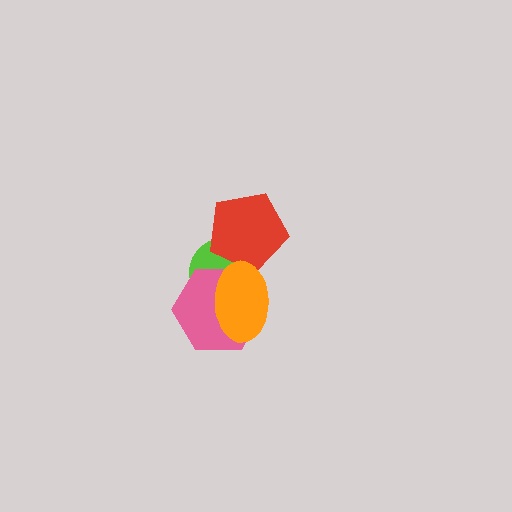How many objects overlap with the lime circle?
3 objects overlap with the lime circle.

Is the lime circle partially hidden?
Yes, it is partially covered by another shape.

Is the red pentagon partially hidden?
Yes, it is partially covered by another shape.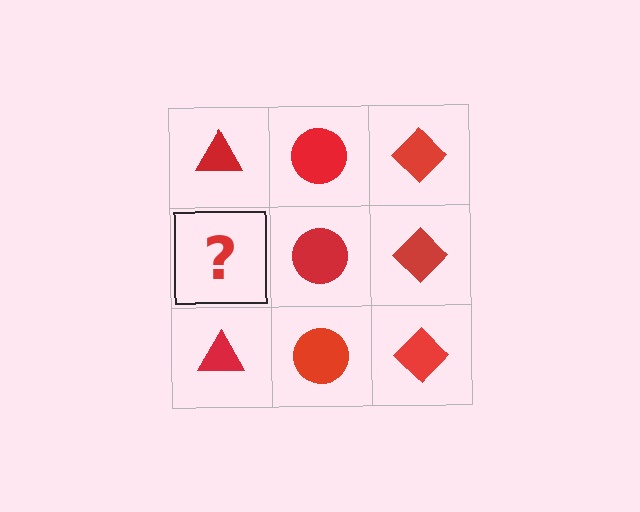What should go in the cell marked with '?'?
The missing cell should contain a red triangle.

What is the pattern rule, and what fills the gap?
The rule is that each column has a consistent shape. The gap should be filled with a red triangle.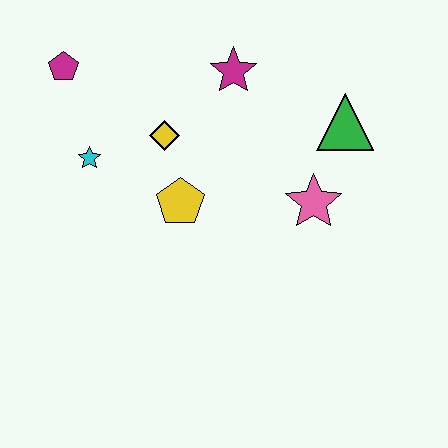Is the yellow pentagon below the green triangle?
Yes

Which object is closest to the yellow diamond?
The yellow pentagon is closest to the yellow diamond.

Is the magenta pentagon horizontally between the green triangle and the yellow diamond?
No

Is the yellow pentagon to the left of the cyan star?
No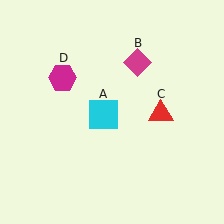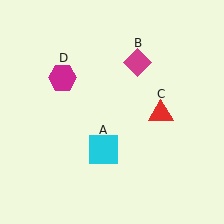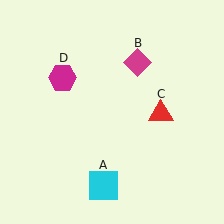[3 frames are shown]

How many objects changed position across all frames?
1 object changed position: cyan square (object A).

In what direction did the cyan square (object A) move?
The cyan square (object A) moved down.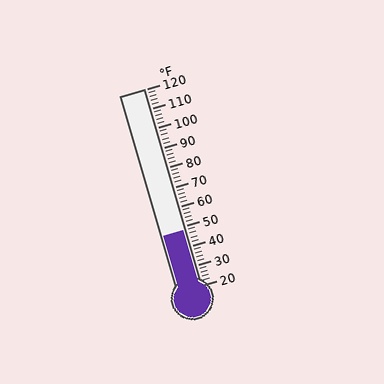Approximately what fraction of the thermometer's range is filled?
The thermometer is filled to approximately 30% of its range.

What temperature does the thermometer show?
The thermometer shows approximately 48°F.